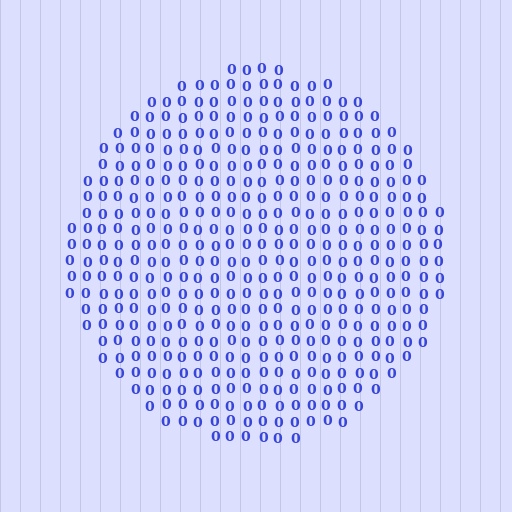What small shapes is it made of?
It is made of small digit 0's.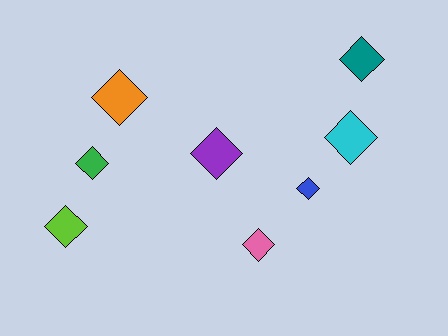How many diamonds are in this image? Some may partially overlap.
There are 8 diamonds.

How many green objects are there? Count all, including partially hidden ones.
There is 1 green object.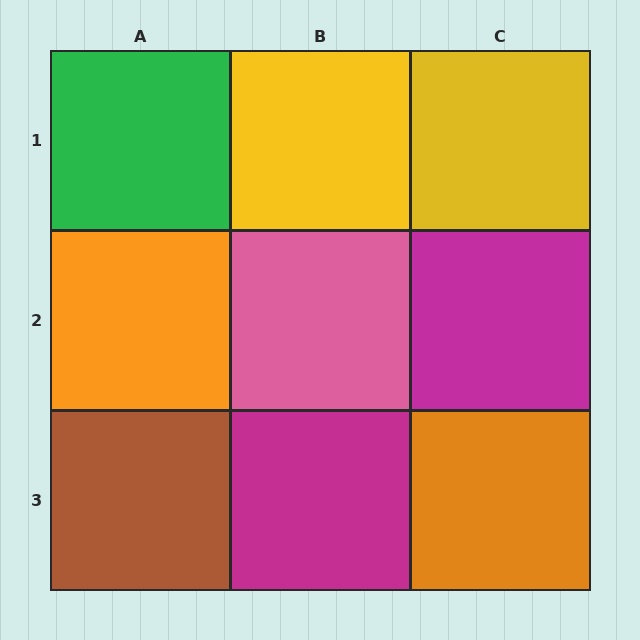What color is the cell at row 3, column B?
Magenta.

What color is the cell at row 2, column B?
Pink.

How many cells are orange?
2 cells are orange.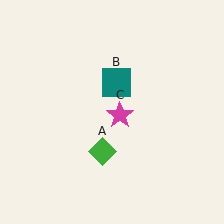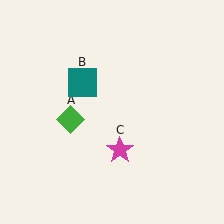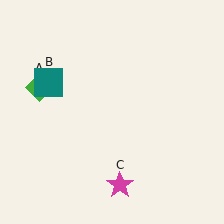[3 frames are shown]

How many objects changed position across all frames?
3 objects changed position: green diamond (object A), teal square (object B), magenta star (object C).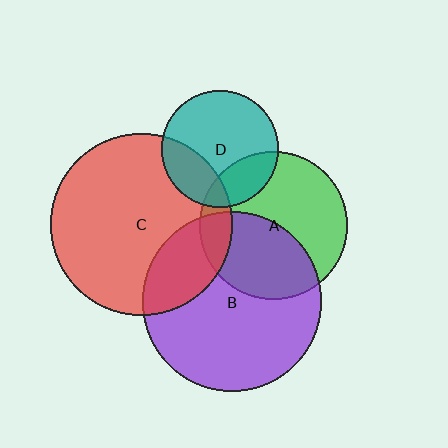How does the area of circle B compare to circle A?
Approximately 1.5 times.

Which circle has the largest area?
Circle C (red).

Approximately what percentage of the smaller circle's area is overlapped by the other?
Approximately 25%.